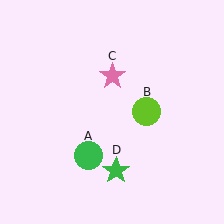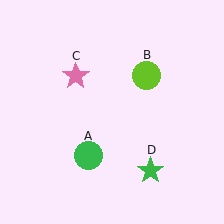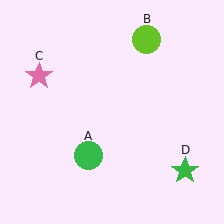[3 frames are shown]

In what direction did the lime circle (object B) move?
The lime circle (object B) moved up.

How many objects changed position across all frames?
3 objects changed position: lime circle (object B), pink star (object C), green star (object D).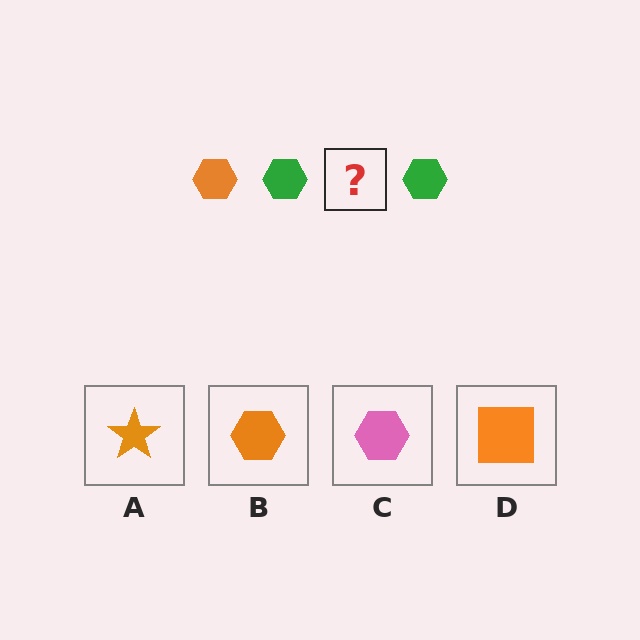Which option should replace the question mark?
Option B.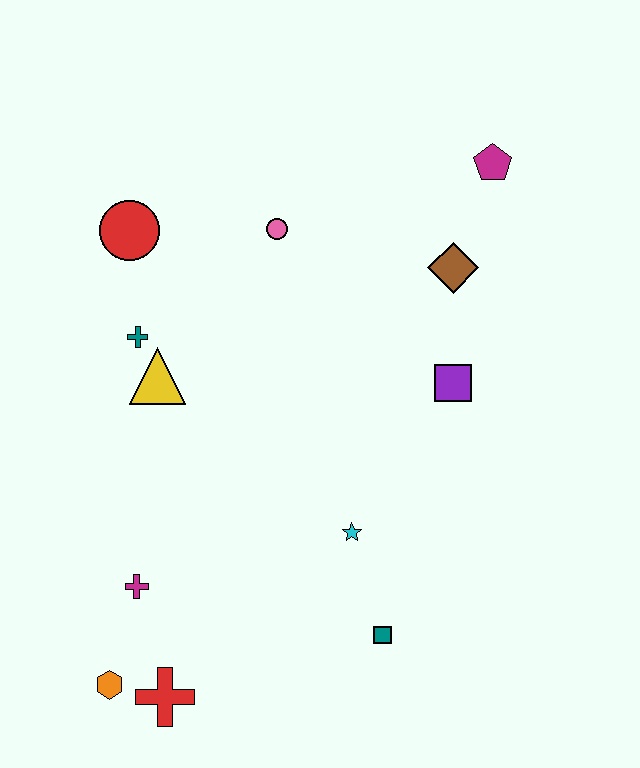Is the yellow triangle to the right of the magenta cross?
Yes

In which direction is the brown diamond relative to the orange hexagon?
The brown diamond is above the orange hexagon.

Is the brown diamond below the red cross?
No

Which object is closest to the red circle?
The teal cross is closest to the red circle.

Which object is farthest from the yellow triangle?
The magenta pentagon is farthest from the yellow triangle.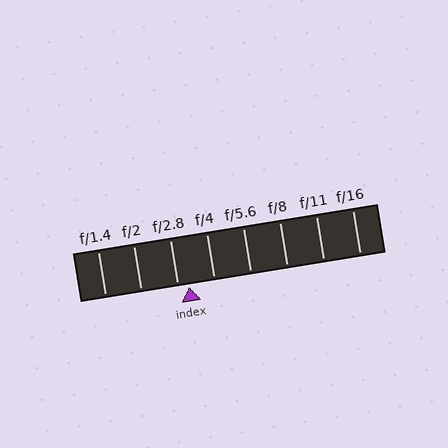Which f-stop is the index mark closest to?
The index mark is closest to f/2.8.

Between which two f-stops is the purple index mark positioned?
The index mark is between f/2.8 and f/4.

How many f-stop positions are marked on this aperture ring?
There are 8 f-stop positions marked.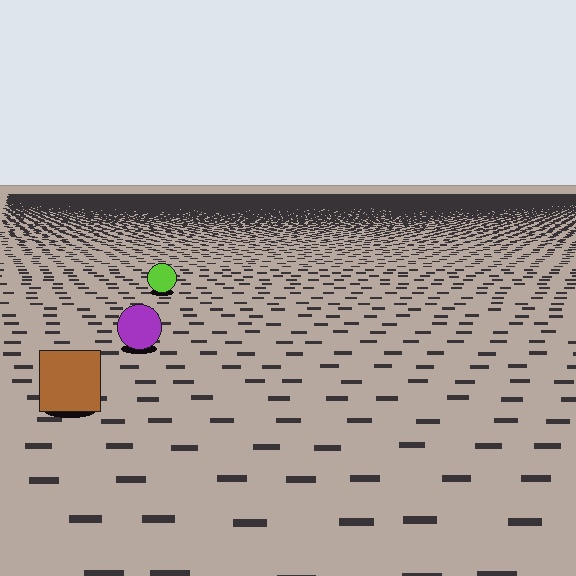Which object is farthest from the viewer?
The lime circle is farthest from the viewer. It appears smaller and the ground texture around it is denser.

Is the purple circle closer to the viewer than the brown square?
No. The brown square is closer — you can tell from the texture gradient: the ground texture is coarser near it.